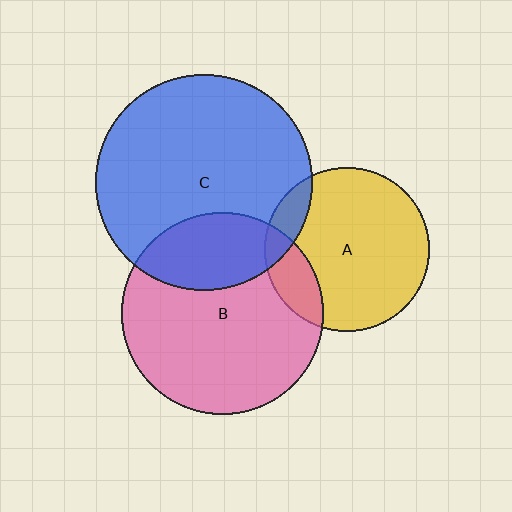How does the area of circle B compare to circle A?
Approximately 1.5 times.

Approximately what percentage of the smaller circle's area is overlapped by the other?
Approximately 15%.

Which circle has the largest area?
Circle C (blue).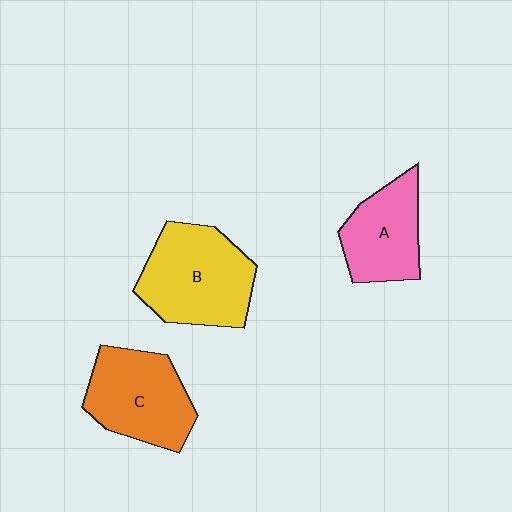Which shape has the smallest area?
Shape A (pink).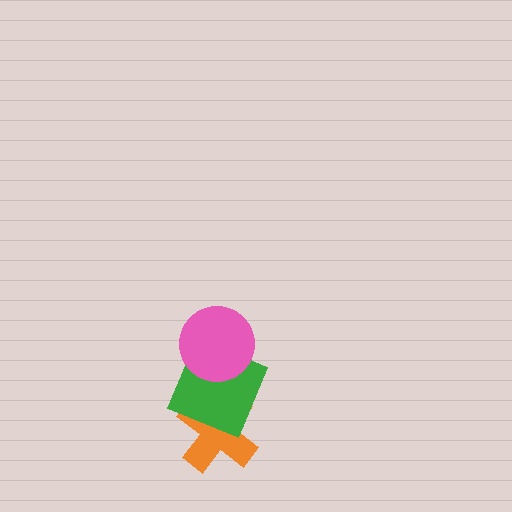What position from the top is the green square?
The green square is 2nd from the top.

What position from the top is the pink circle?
The pink circle is 1st from the top.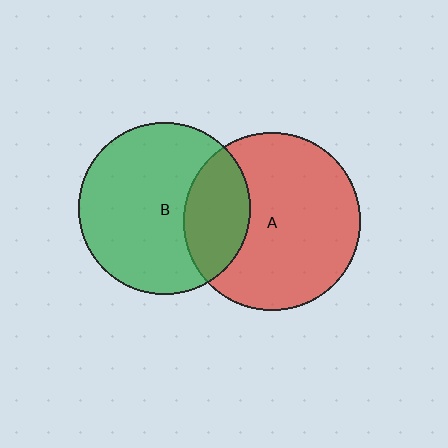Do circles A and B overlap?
Yes.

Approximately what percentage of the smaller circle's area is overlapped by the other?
Approximately 30%.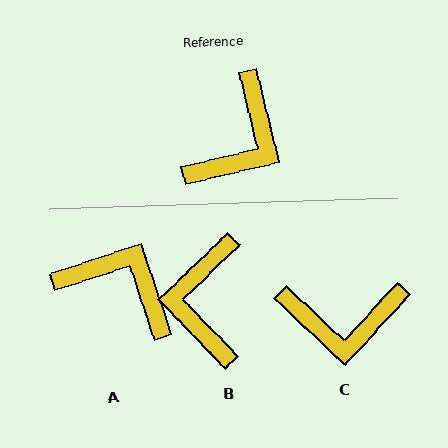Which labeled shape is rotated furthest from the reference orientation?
B, about 149 degrees away.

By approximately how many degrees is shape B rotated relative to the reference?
Approximately 149 degrees clockwise.